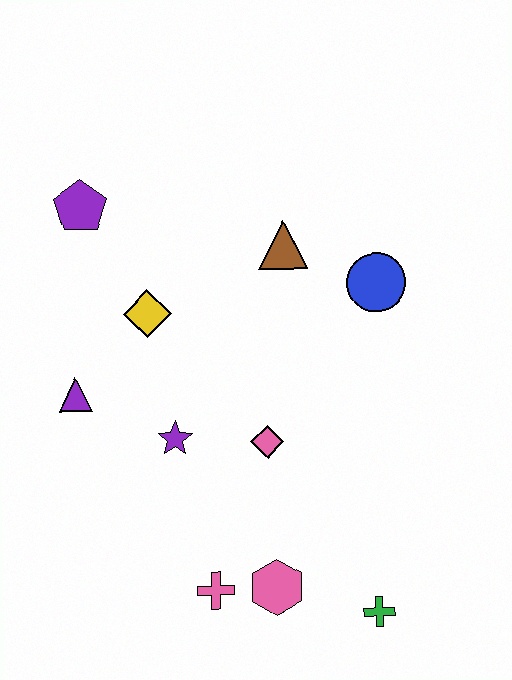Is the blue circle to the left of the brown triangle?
No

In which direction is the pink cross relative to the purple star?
The pink cross is below the purple star.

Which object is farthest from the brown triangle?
The green cross is farthest from the brown triangle.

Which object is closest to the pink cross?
The pink hexagon is closest to the pink cross.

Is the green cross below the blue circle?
Yes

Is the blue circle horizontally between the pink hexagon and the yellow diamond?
No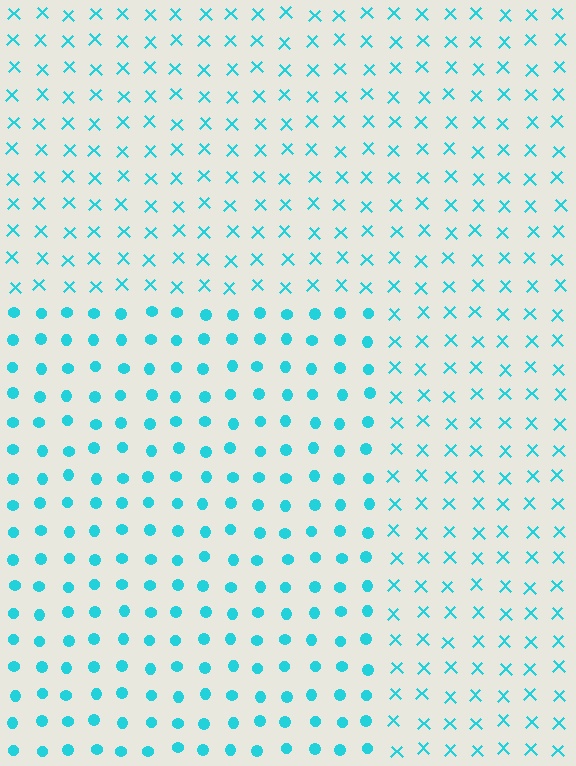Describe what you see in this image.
The image is filled with small cyan elements arranged in a uniform grid. A rectangle-shaped region contains circles, while the surrounding area contains X marks. The boundary is defined purely by the change in element shape.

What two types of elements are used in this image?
The image uses circles inside the rectangle region and X marks outside it.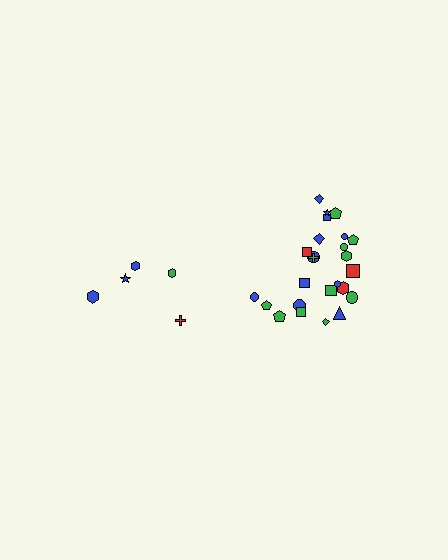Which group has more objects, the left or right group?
The right group.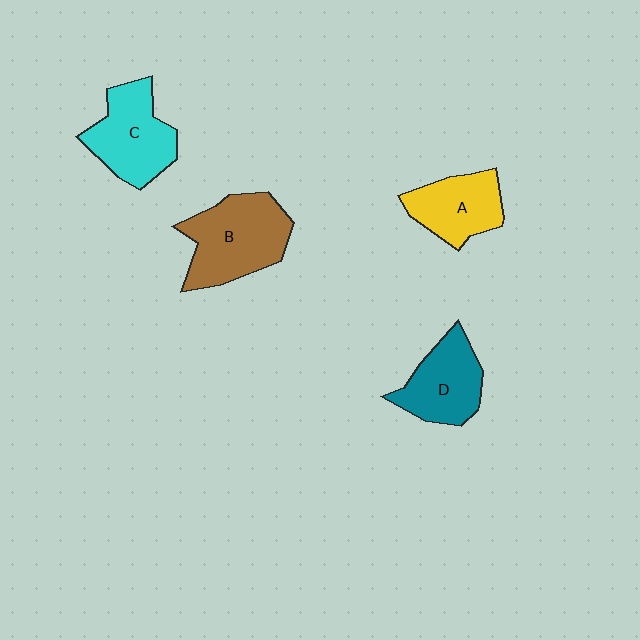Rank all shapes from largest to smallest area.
From largest to smallest: B (brown), C (cyan), D (teal), A (yellow).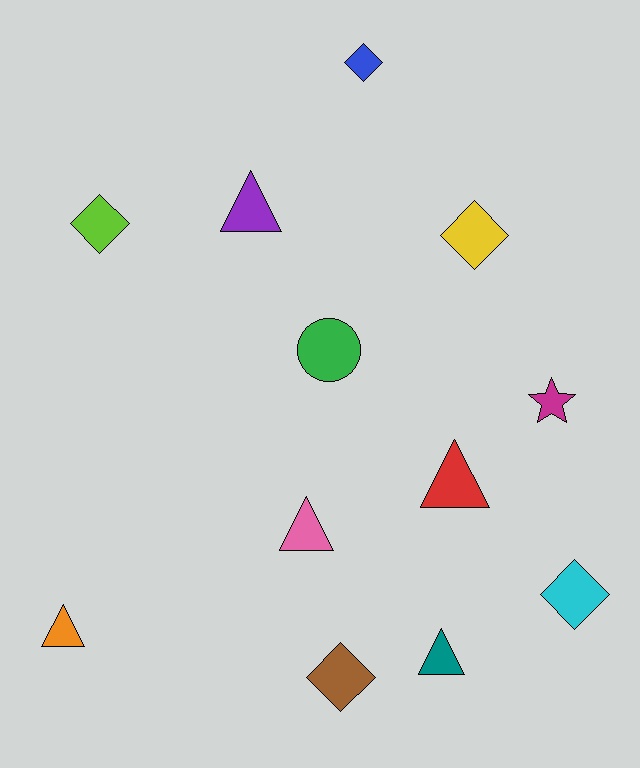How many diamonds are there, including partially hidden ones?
There are 5 diamonds.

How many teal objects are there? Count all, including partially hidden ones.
There is 1 teal object.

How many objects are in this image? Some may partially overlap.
There are 12 objects.